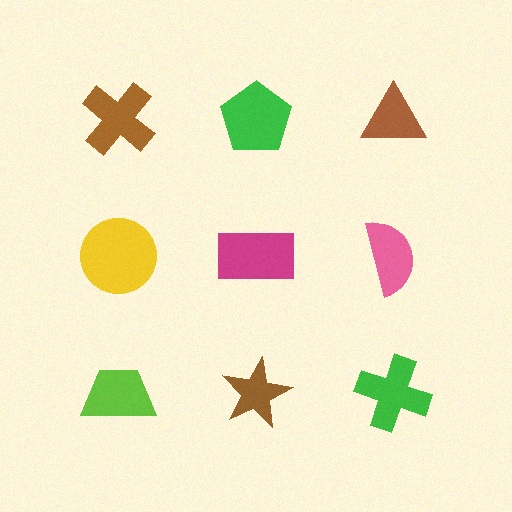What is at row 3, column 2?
A brown star.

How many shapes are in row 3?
3 shapes.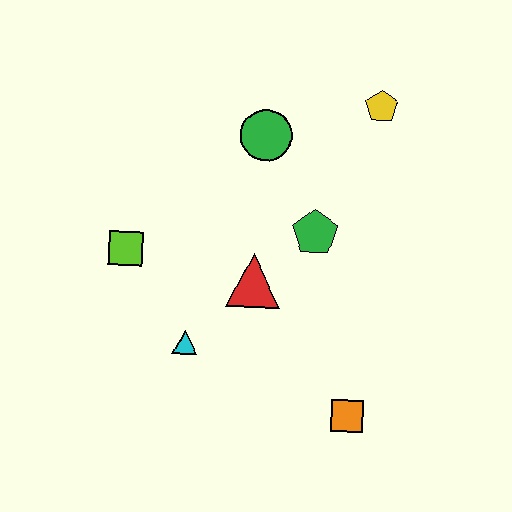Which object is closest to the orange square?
The red triangle is closest to the orange square.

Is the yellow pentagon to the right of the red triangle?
Yes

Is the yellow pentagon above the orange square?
Yes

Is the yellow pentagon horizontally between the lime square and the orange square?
No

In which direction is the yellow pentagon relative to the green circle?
The yellow pentagon is to the right of the green circle.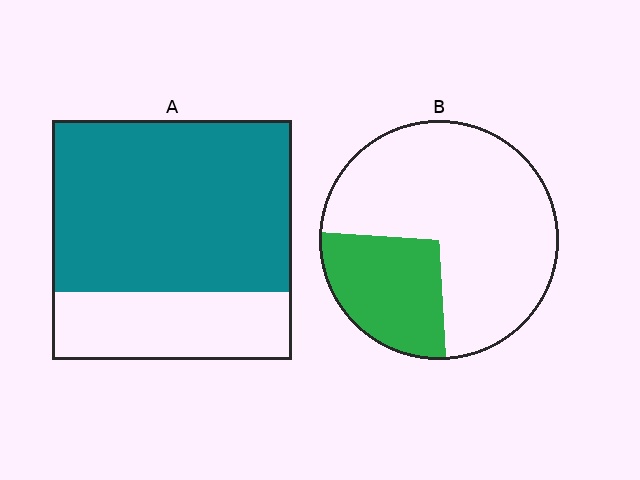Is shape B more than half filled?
No.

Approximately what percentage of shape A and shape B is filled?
A is approximately 70% and B is approximately 25%.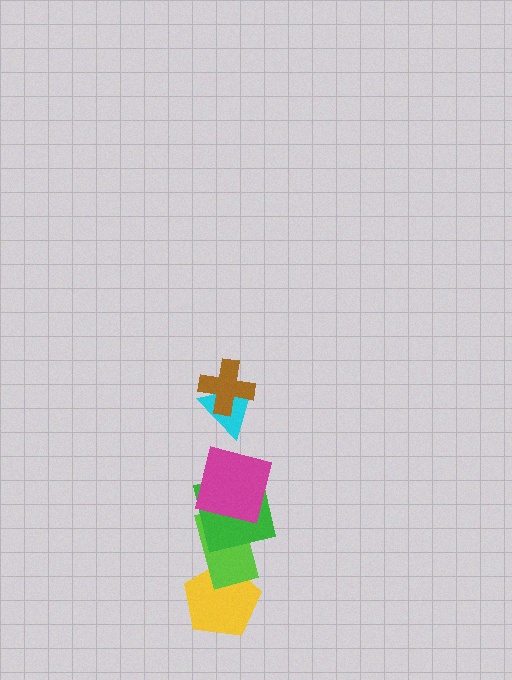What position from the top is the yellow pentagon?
The yellow pentagon is 6th from the top.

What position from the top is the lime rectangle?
The lime rectangle is 5th from the top.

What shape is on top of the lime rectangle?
The green square is on top of the lime rectangle.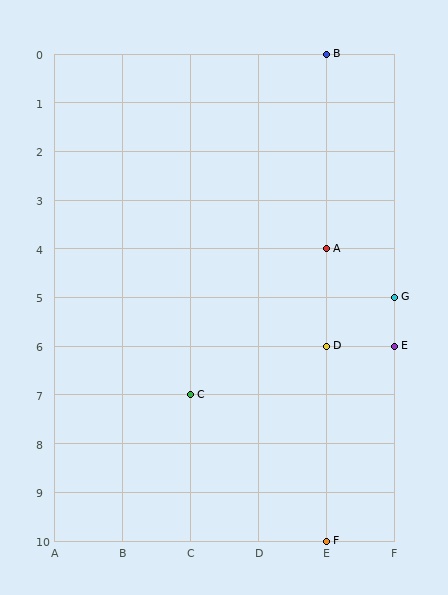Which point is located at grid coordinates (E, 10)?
Point F is at (E, 10).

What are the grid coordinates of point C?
Point C is at grid coordinates (C, 7).